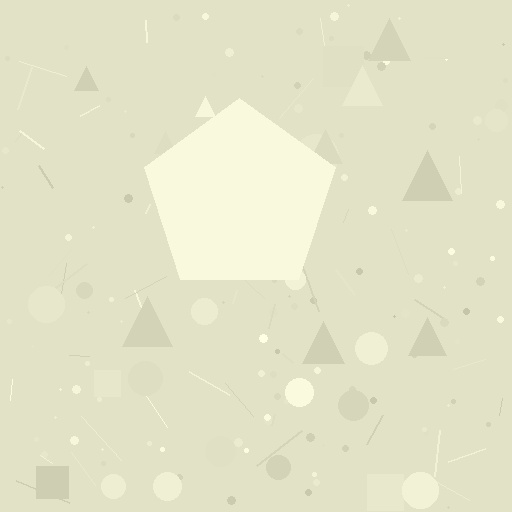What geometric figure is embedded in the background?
A pentagon is embedded in the background.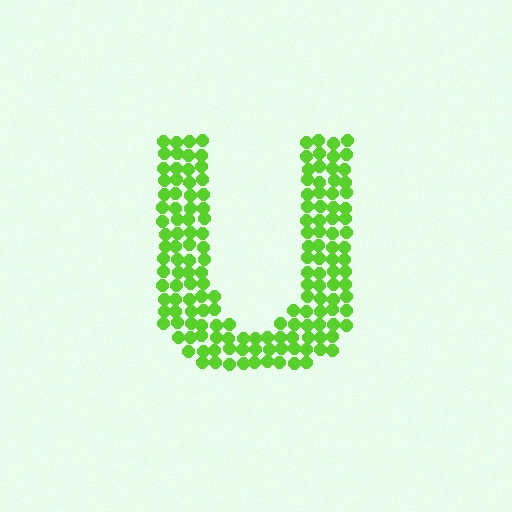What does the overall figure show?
The overall figure shows the letter U.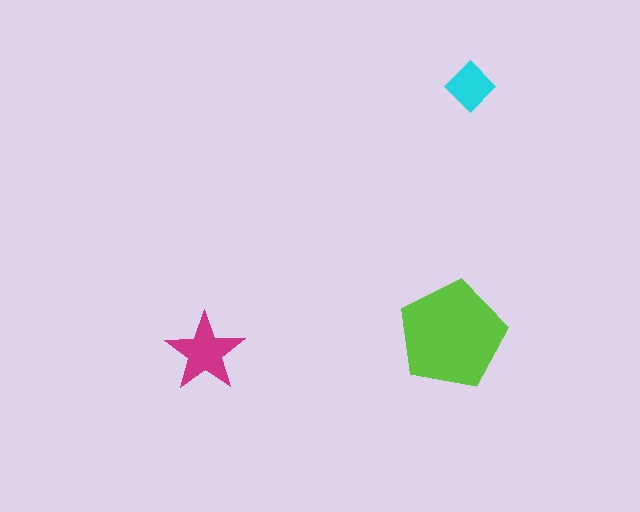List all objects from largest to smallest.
The lime pentagon, the magenta star, the cyan diamond.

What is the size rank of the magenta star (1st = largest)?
2nd.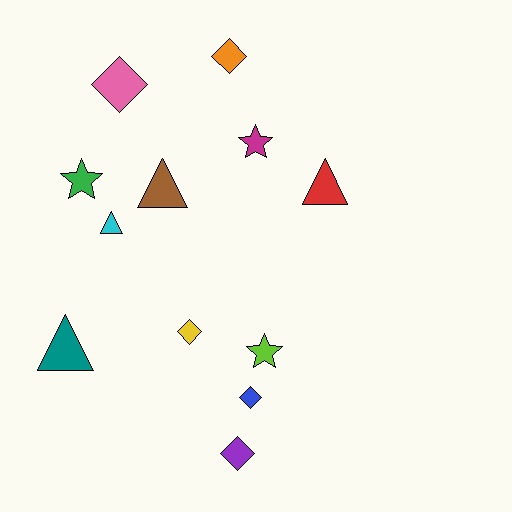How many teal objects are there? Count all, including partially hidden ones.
There is 1 teal object.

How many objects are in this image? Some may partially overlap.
There are 12 objects.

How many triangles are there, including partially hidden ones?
There are 4 triangles.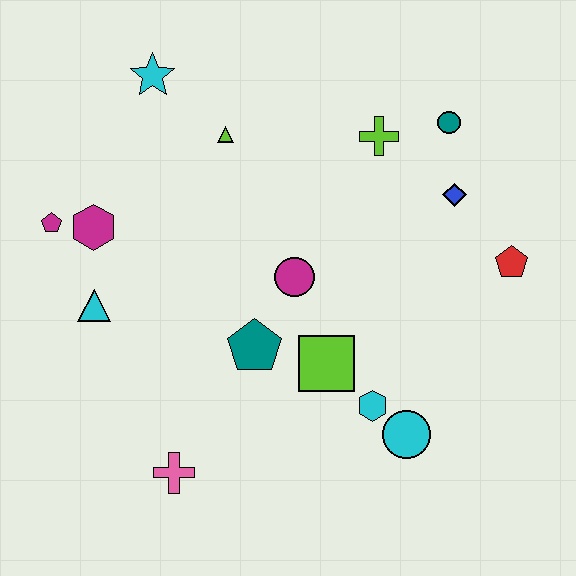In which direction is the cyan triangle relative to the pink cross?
The cyan triangle is above the pink cross.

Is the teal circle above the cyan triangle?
Yes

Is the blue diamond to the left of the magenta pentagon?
No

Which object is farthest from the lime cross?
The pink cross is farthest from the lime cross.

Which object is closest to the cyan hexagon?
The cyan circle is closest to the cyan hexagon.